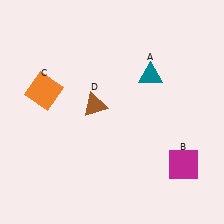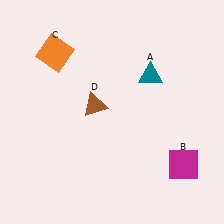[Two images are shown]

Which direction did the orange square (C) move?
The orange square (C) moved up.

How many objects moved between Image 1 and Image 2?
1 object moved between the two images.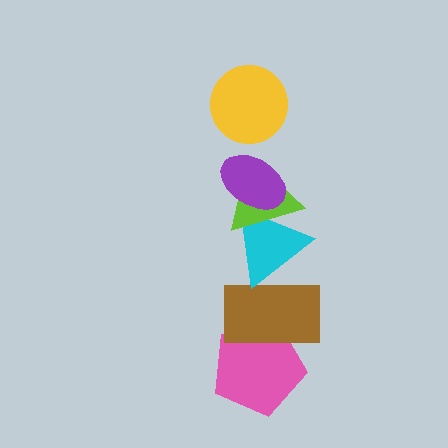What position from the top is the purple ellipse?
The purple ellipse is 2nd from the top.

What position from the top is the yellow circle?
The yellow circle is 1st from the top.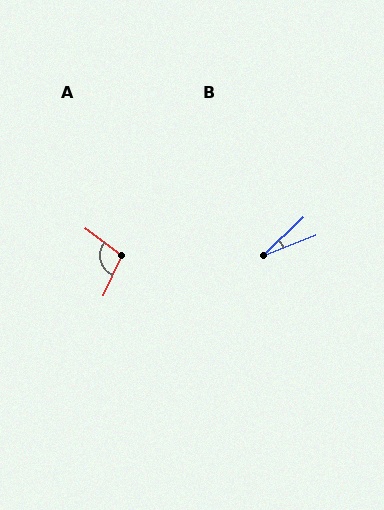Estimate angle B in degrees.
Approximately 22 degrees.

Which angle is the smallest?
B, at approximately 22 degrees.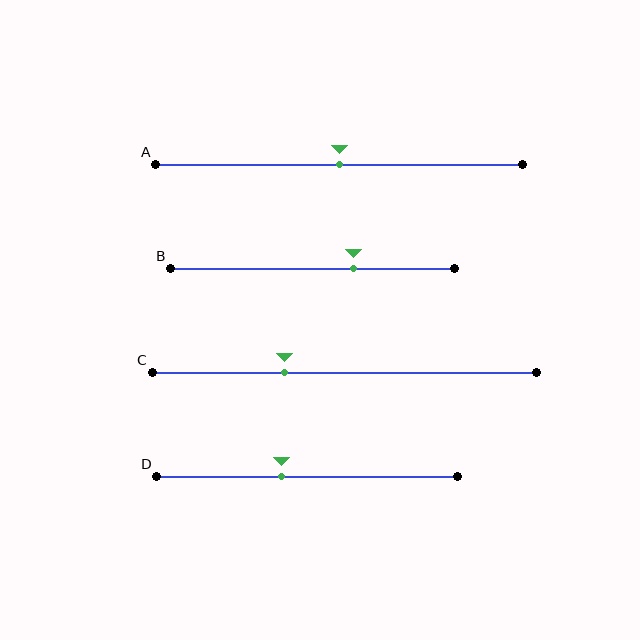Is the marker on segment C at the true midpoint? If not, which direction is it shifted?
No, the marker on segment C is shifted to the left by about 16% of the segment length.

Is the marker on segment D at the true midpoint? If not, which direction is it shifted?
No, the marker on segment D is shifted to the left by about 8% of the segment length.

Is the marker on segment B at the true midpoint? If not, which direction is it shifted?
No, the marker on segment B is shifted to the right by about 14% of the segment length.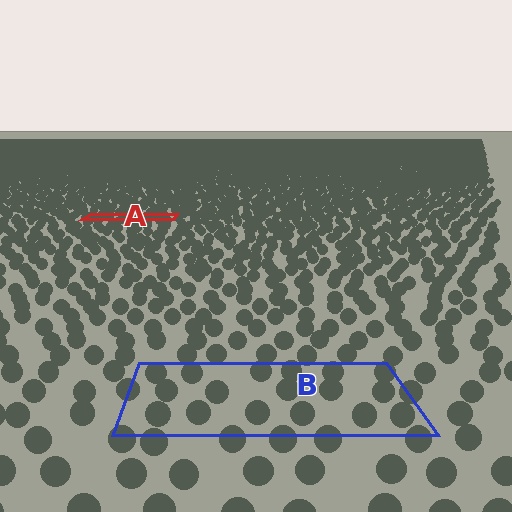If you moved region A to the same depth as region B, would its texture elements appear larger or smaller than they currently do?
They would appear larger. At a closer depth, the same texture elements are projected at a bigger on-screen size.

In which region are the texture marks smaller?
The texture marks are smaller in region A, because it is farther away.